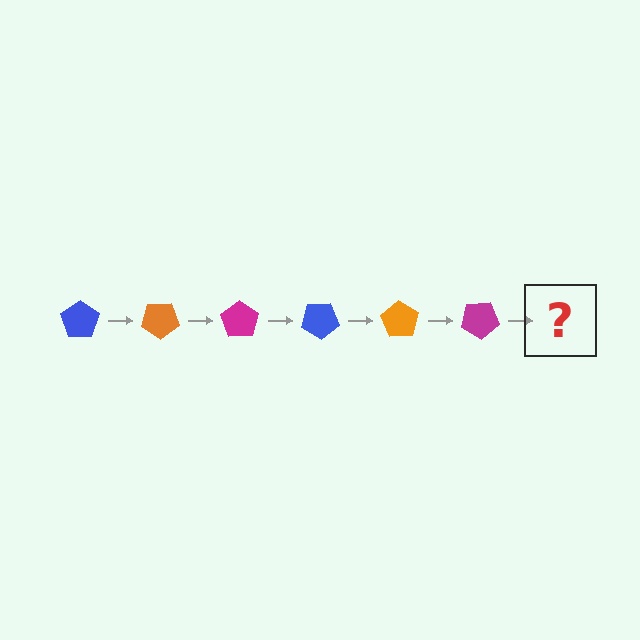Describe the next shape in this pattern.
It should be a blue pentagon, rotated 210 degrees from the start.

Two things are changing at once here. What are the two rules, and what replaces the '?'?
The two rules are that it rotates 35 degrees each step and the color cycles through blue, orange, and magenta. The '?' should be a blue pentagon, rotated 210 degrees from the start.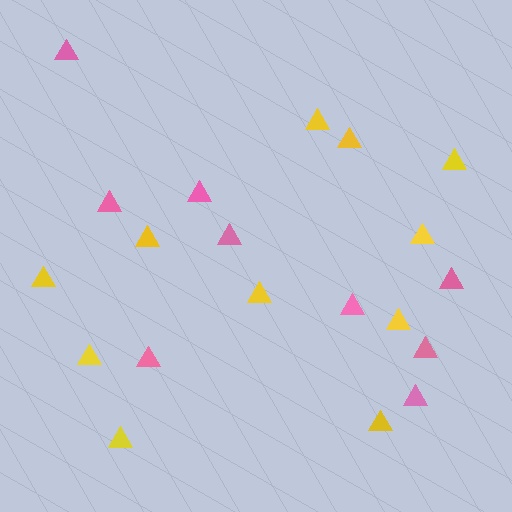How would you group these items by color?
There are 2 groups: one group of yellow triangles (11) and one group of pink triangles (9).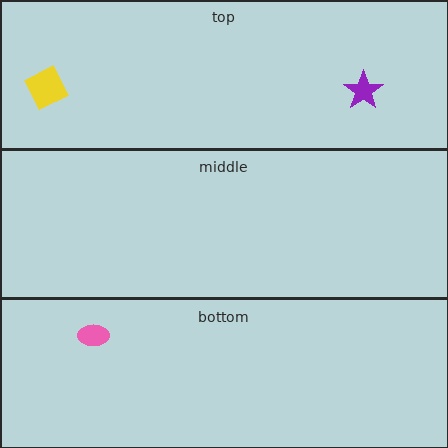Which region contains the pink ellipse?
The bottom region.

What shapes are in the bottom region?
The pink ellipse.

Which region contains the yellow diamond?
The top region.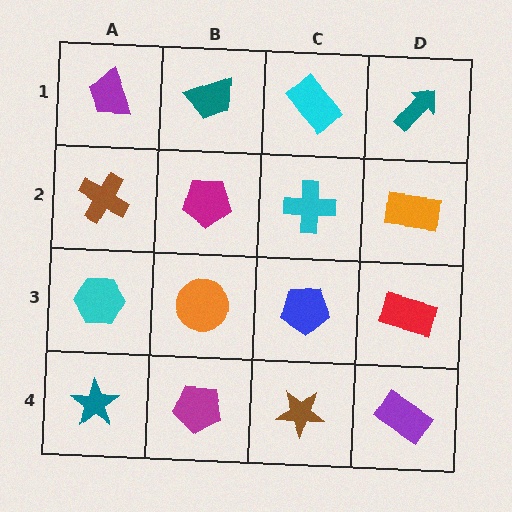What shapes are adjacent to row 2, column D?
A teal arrow (row 1, column D), a red rectangle (row 3, column D), a cyan cross (row 2, column C).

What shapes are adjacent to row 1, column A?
A brown cross (row 2, column A), a teal trapezoid (row 1, column B).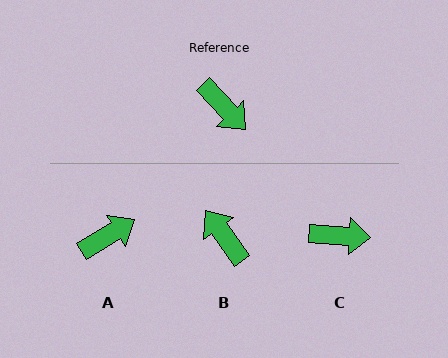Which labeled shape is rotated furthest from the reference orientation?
B, about 173 degrees away.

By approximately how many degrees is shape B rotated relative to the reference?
Approximately 173 degrees counter-clockwise.